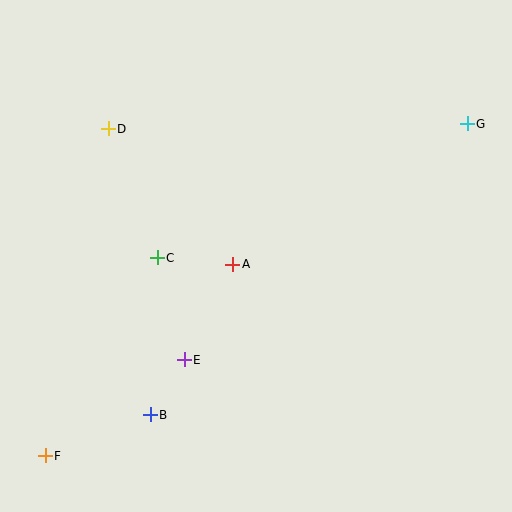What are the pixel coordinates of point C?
Point C is at (157, 258).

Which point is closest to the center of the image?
Point A at (233, 264) is closest to the center.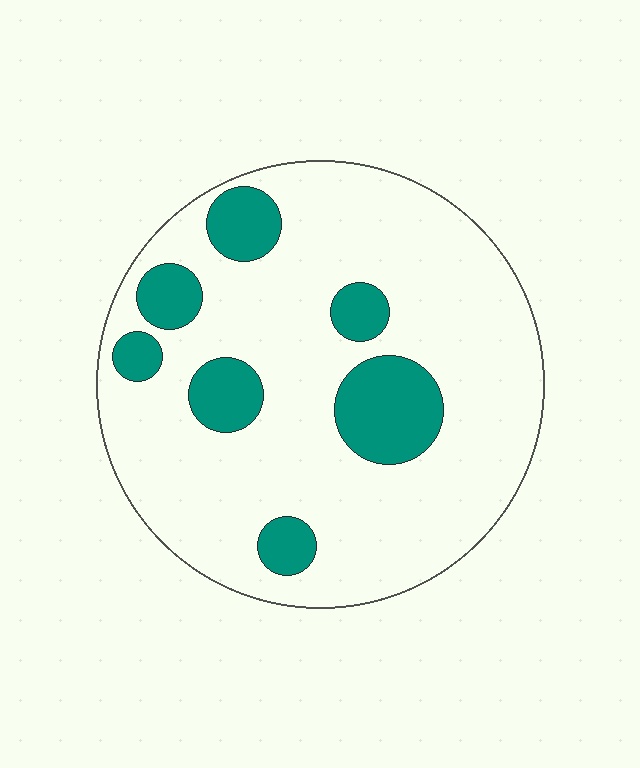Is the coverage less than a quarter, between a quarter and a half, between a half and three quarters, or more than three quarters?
Less than a quarter.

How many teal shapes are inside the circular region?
7.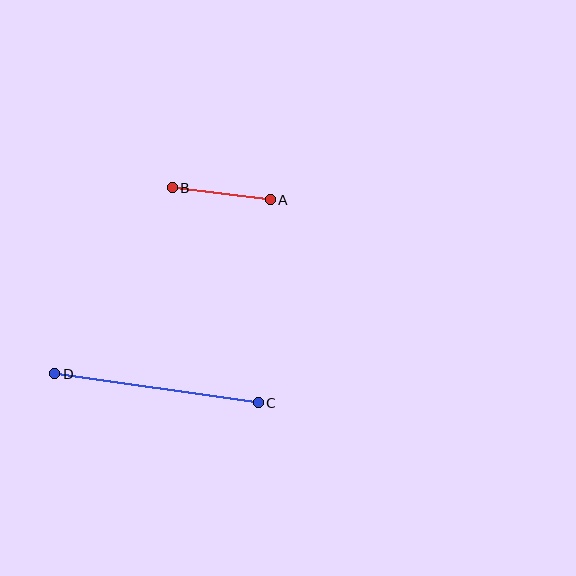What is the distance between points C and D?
The distance is approximately 206 pixels.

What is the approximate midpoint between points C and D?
The midpoint is at approximately (157, 388) pixels.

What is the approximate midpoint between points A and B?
The midpoint is at approximately (221, 194) pixels.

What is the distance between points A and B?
The distance is approximately 99 pixels.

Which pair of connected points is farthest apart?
Points C and D are farthest apart.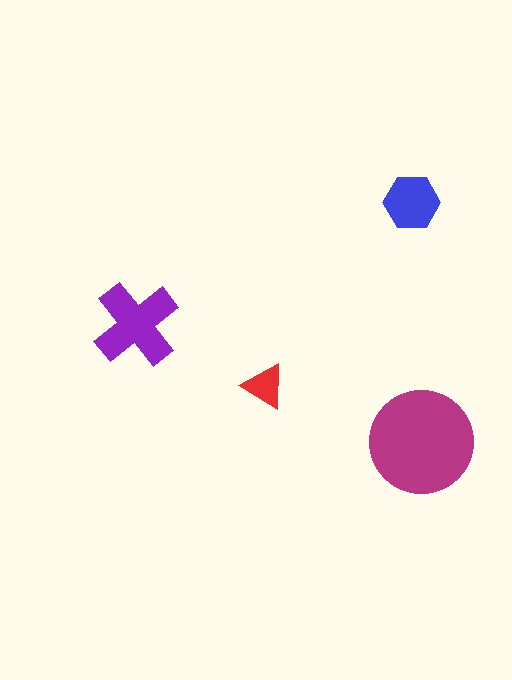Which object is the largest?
The magenta circle.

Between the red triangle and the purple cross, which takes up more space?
The purple cross.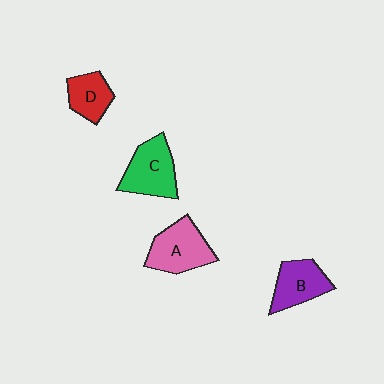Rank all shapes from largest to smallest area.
From largest to smallest: A (pink), C (green), B (purple), D (red).